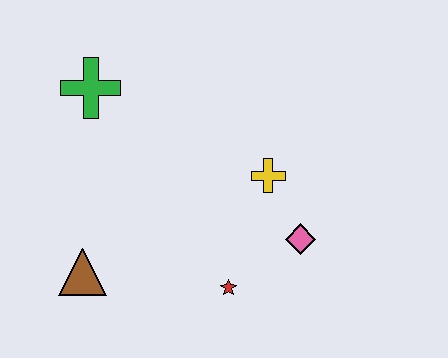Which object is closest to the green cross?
The brown triangle is closest to the green cross.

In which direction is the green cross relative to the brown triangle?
The green cross is above the brown triangle.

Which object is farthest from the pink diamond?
The green cross is farthest from the pink diamond.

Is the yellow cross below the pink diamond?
No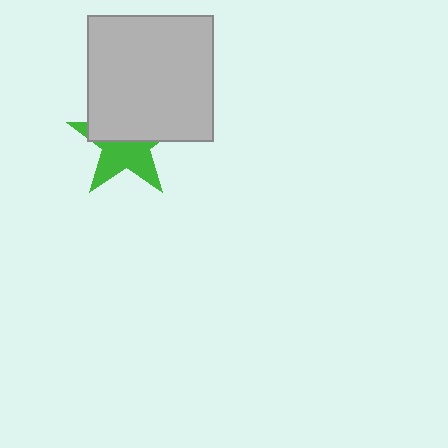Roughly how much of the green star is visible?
About half of it is visible (roughly 50%).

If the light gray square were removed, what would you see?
You would see the complete green star.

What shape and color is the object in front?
The object in front is a light gray square.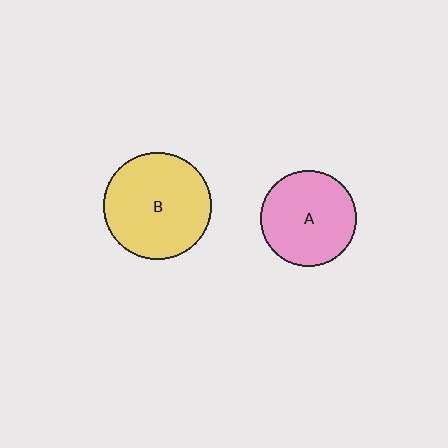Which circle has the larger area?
Circle B (yellow).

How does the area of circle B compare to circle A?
Approximately 1.2 times.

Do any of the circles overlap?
No, none of the circles overlap.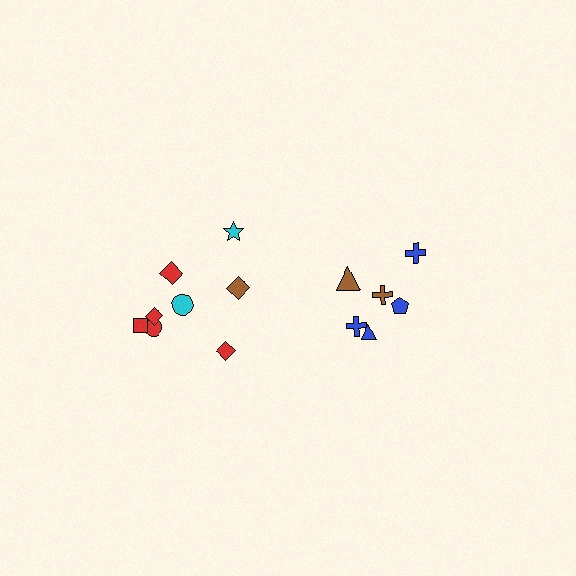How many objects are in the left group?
There are 8 objects.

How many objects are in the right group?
There are 6 objects.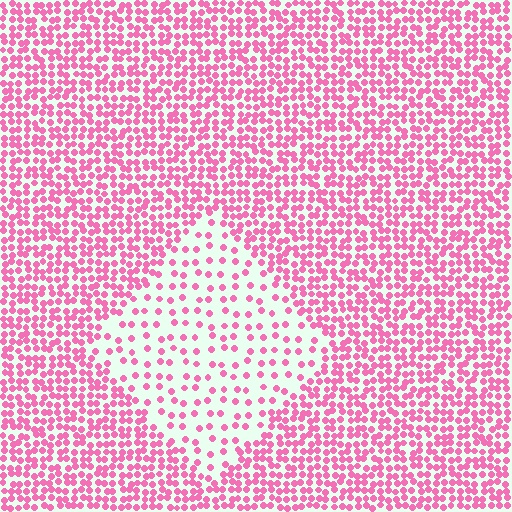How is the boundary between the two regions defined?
The boundary is defined by a change in element density (approximately 2.6x ratio). All elements are the same color, size, and shape.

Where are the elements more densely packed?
The elements are more densely packed outside the diamond boundary.